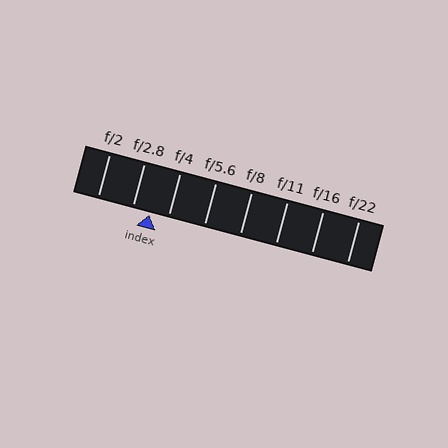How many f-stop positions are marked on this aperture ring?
There are 8 f-stop positions marked.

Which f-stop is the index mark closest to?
The index mark is closest to f/2.8.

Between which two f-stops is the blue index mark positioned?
The index mark is between f/2.8 and f/4.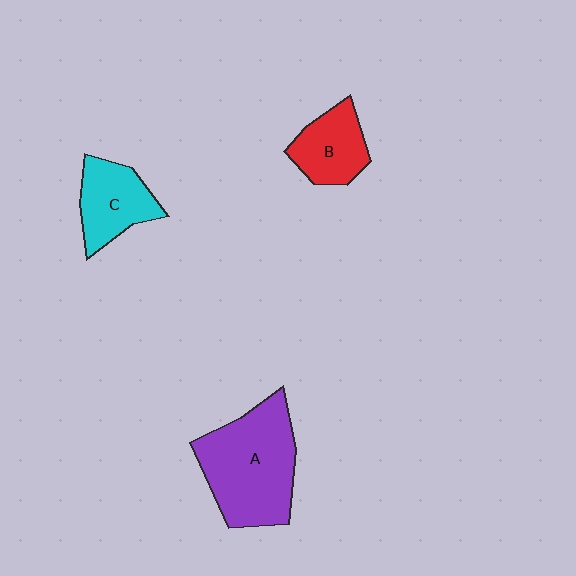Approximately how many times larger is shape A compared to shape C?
Approximately 1.9 times.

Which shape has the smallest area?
Shape B (red).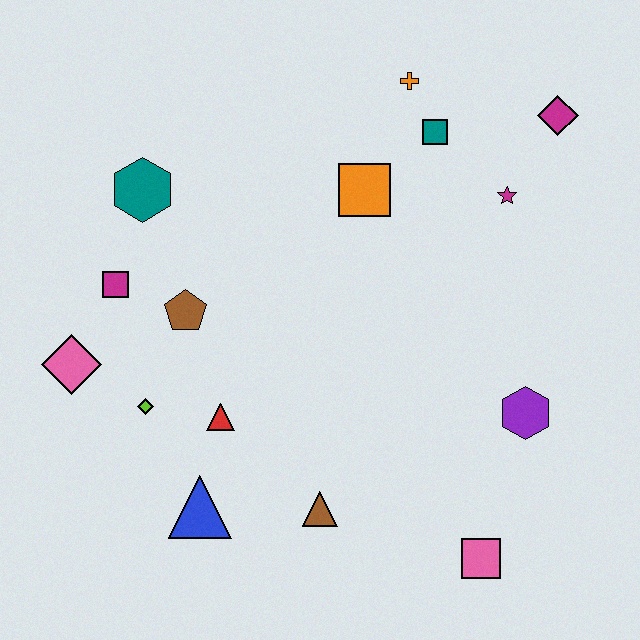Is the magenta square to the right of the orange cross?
No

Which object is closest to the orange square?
The teal square is closest to the orange square.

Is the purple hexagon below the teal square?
Yes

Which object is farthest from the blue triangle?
The magenta diamond is farthest from the blue triangle.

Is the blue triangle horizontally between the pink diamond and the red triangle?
Yes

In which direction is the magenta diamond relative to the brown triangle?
The magenta diamond is above the brown triangle.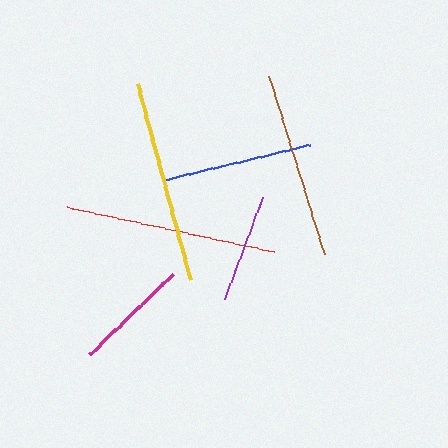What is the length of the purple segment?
The purple segment is approximately 109 pixels long.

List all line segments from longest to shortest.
From longest to shortest: red, yellow, brown, blue, magenta, purple.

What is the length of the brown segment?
The brown segment is approximately 187 pixels long.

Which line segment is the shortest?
The purple line is the shortest at approximately 109 pixels.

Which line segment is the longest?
The red line is the longest at approximately 212 pixels.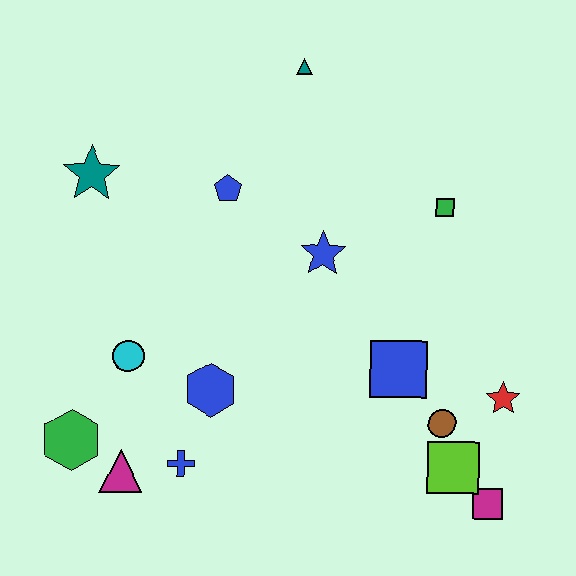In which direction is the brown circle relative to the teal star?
The brown circle is to the right of the teal star.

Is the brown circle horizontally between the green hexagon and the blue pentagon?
No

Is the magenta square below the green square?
Yes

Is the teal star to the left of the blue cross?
Yes